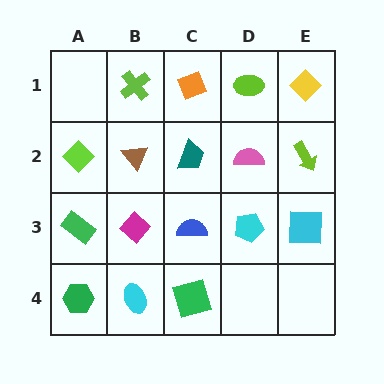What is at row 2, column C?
A teal trapezoid.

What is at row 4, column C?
A green square.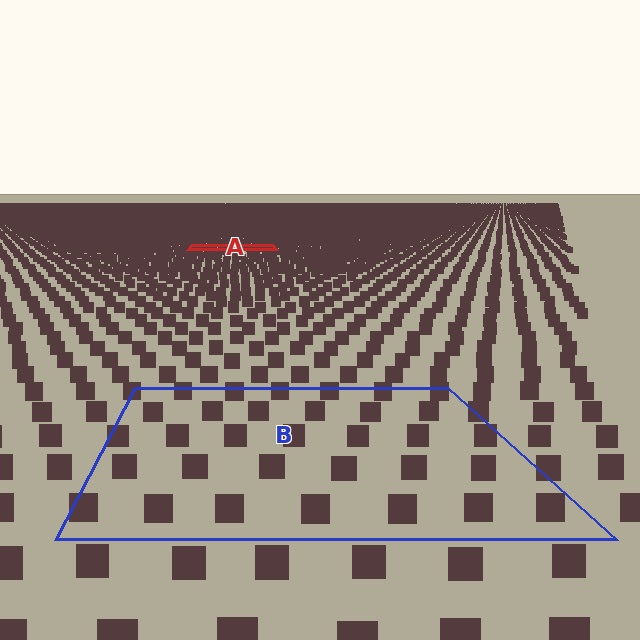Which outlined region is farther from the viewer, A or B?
Region A is farther from the viewer — the texture elements inside it appear smaller and more densely packed.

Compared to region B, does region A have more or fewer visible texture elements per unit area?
Region A has more texture elements per unit area — they are packed more densely because it is farther away.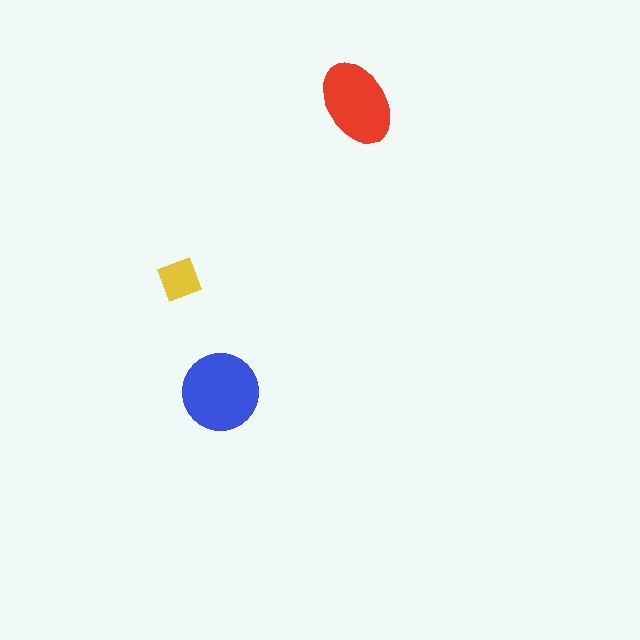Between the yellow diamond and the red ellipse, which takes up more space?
The red ellipse.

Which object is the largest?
The blue circle.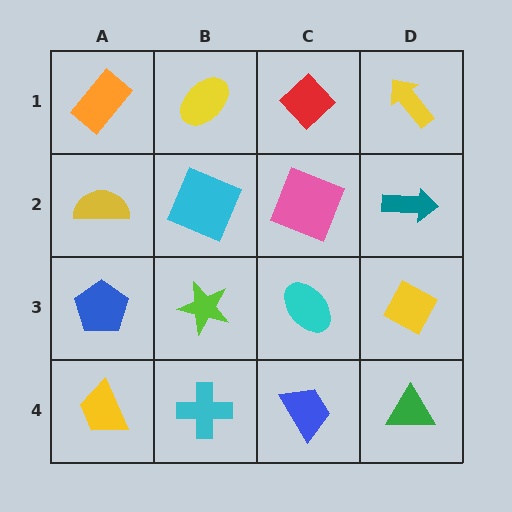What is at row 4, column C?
A blue trapezoid.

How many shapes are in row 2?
4 shapes.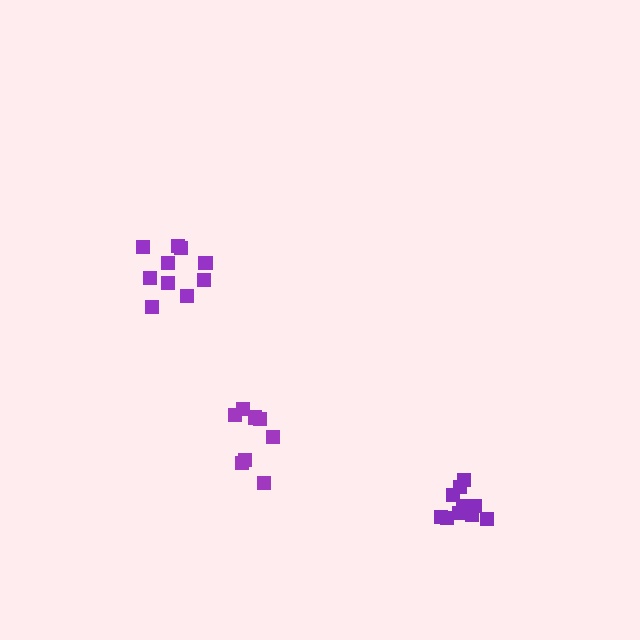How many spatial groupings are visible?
There are 3 spatial groupings.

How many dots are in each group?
Group 1: 10 dots, Group 2: 10 dots, Group 3: 8 dots (28 total).